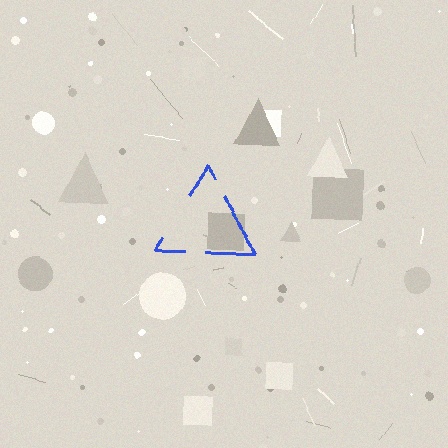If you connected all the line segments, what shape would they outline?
They would outline a triangle.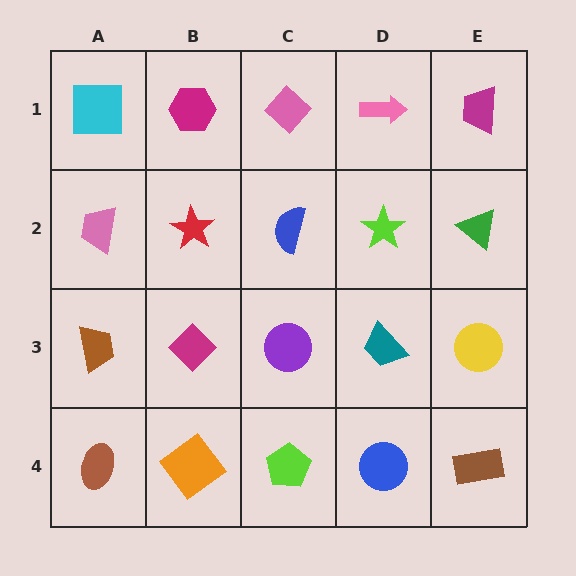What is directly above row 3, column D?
A lime star.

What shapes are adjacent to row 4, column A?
A brown trapezoid (row 3, column A), an orange diamond (row 4, column B).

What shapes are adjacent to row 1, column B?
A red star (row 2, column B), a cyan square (row 1, column A), a pink diamond (row 1, column C).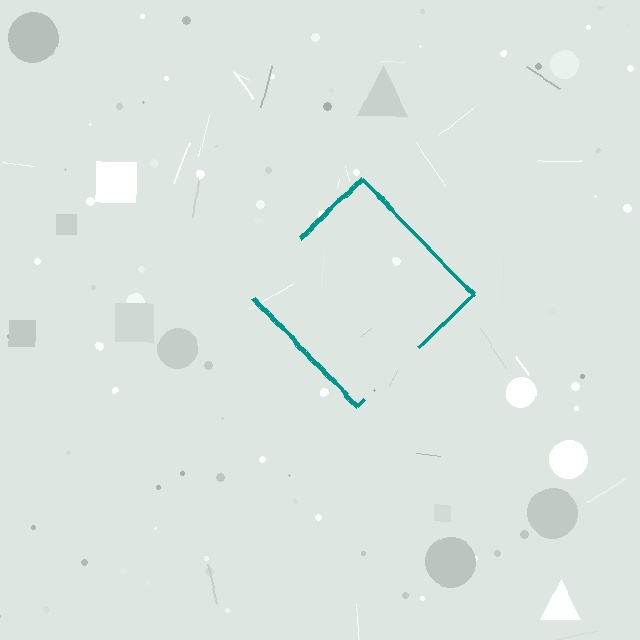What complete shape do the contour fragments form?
The contour fragments form a diamond.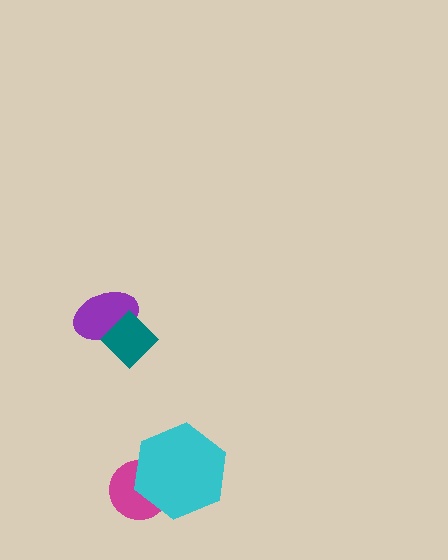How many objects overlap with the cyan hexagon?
1 object overlaps with the cyan hexagon.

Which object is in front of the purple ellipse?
The teal diamond is in front of the purple ellipse.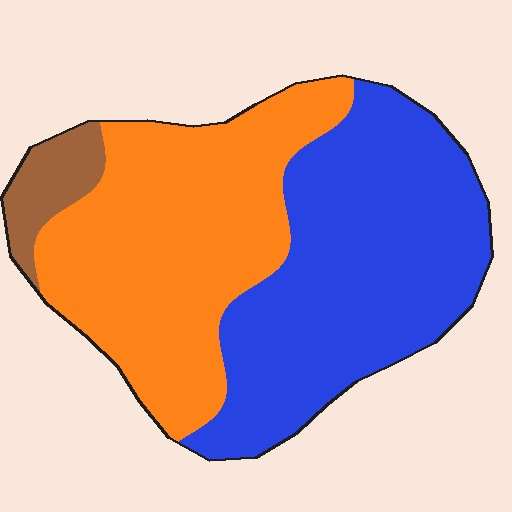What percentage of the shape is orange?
Orange covers around 45% of the shape.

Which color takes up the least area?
Brown, at roughly 5%.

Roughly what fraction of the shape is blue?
Blue covers 48% of the shape.